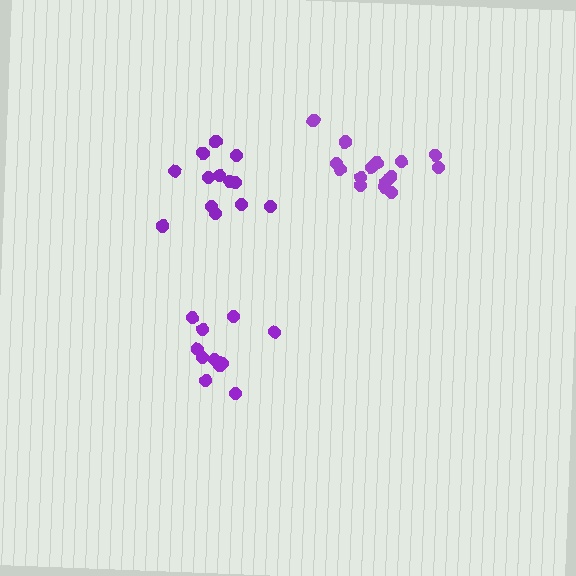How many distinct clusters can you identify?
There are 3 distinct clusters.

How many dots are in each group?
Group 1: 13 dots, Group 2: 15 dots, Group 3: 11 dots (39 total).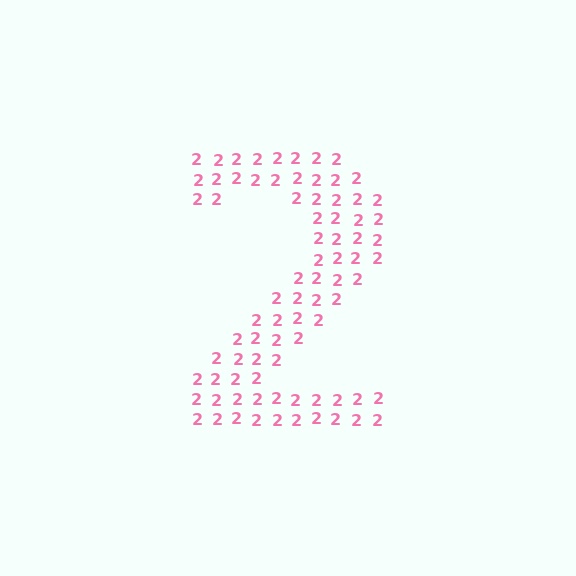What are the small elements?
The small elements are digit 2's.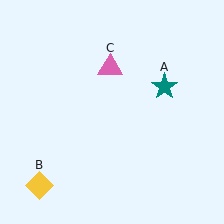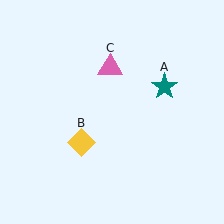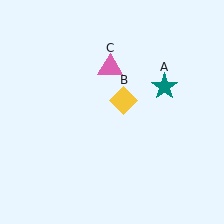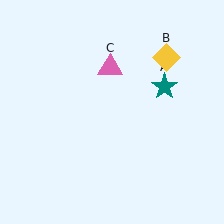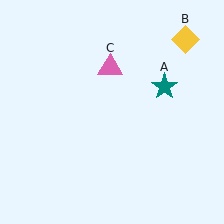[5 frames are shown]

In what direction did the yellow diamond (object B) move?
The yellow diamond (object B) moved up and to the right.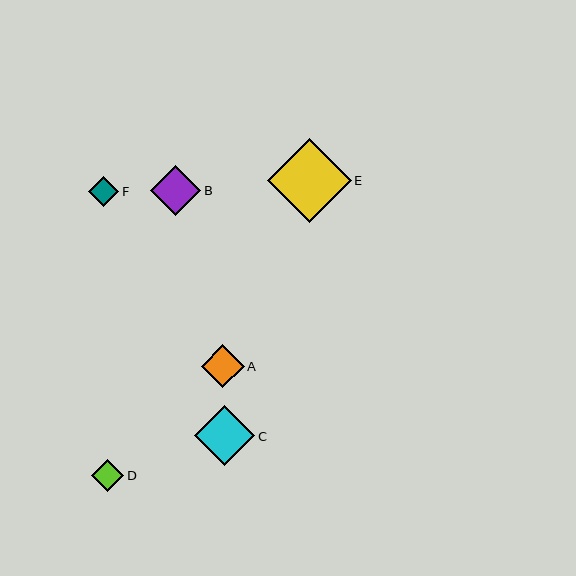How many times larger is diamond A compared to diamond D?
Diamond A is approximately 1.3 times the size of diamond D.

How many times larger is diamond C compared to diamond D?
Diamond C is approximately 1.9 times the size of diamond D.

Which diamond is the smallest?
Diamond F is the smallest with a size of approximately 30 pixels.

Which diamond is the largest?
Diamond E is the largest with a size of approximately 84 pixels.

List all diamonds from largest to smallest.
From largest to smallest: E, C, B, A, D, F.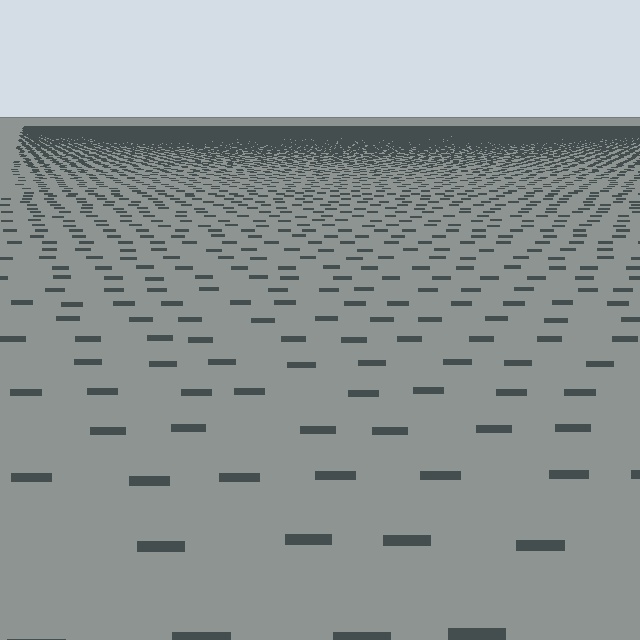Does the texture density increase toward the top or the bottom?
Density increases toward the top.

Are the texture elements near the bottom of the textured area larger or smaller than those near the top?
Larger. Near the bottom, elements are closer to the viewer and appear at a bigger on-screen size.